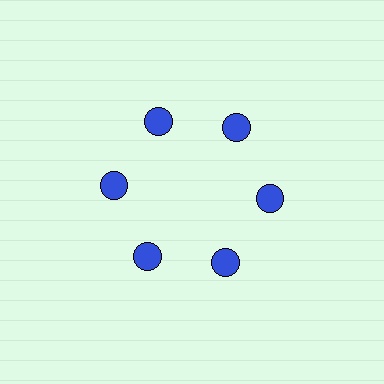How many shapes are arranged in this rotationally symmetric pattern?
There are 6 shapes, arranged in 6 groups of 1.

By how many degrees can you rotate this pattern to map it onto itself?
The pattern maps onto itself every 60 degrees of rotation.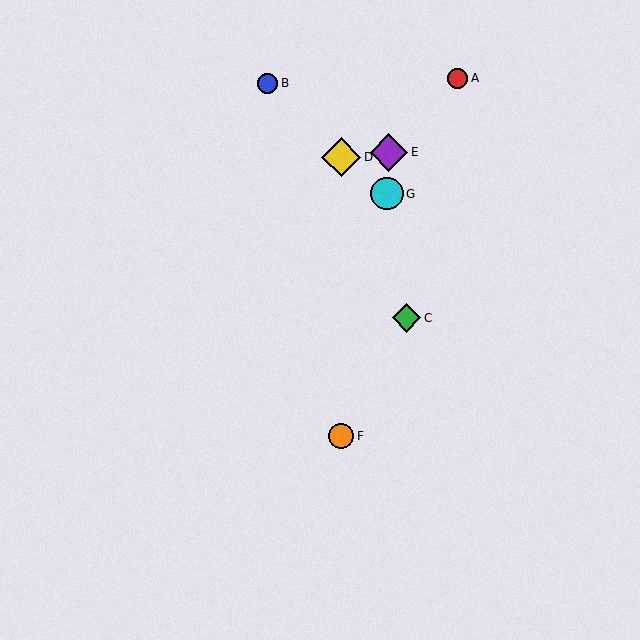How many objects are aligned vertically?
2 objects (D, F) are aligned vertically.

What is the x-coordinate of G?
Object G is at x≈387.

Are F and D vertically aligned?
Yes, both are at x≈341.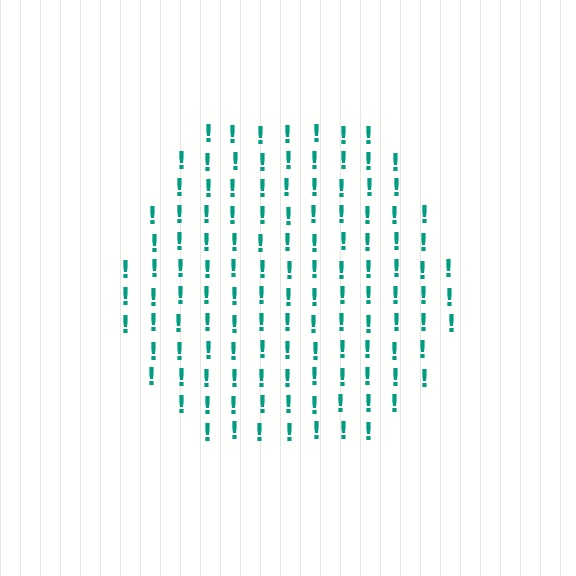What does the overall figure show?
The overall figure shows a hexagon.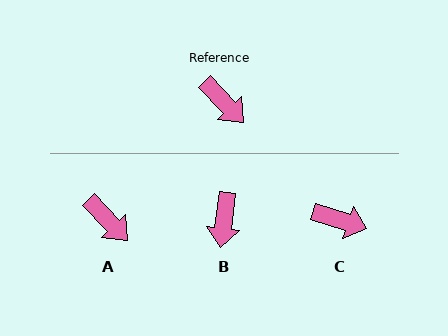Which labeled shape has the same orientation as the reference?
A.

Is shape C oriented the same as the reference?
No, it is off by about 28 degrees.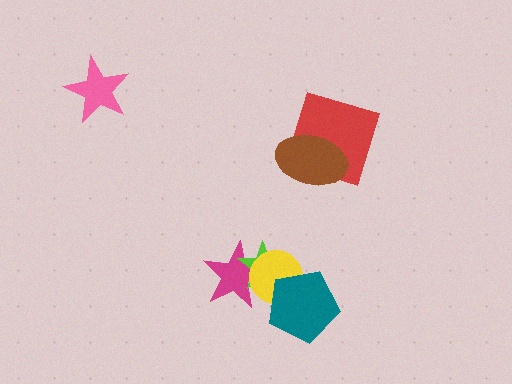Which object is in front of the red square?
The brown ellipse is in front of the red square.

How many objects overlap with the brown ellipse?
1 object overlaps with the brown ellipse.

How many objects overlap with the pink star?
0 objects overlap with the pink star.